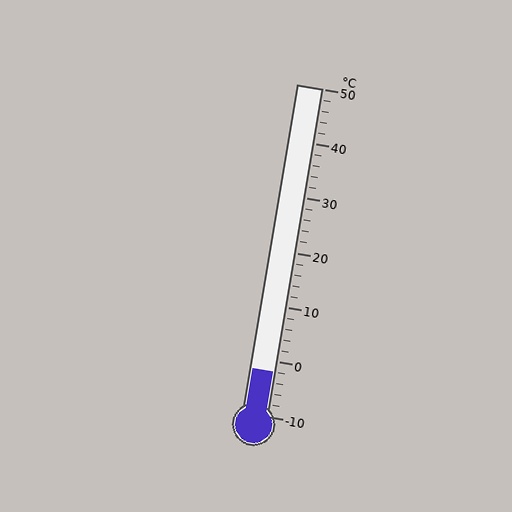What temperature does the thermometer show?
The thermometer shows approximately -2°C.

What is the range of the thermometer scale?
The thermometer scale ranges from -10°C to 50°C.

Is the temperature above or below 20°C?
The temperature is below 20°C.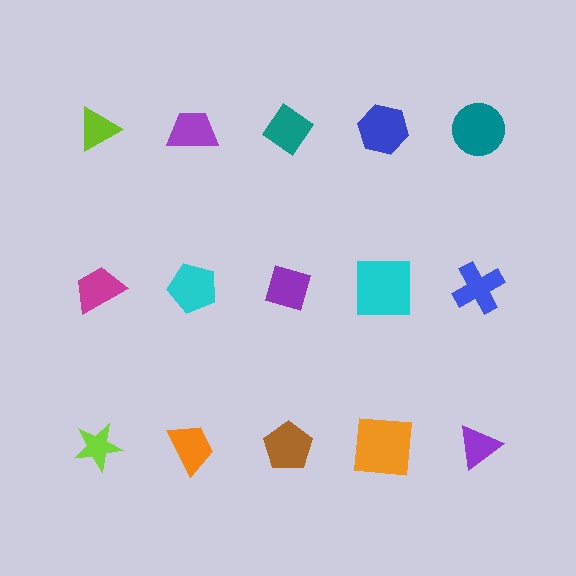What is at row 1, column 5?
A teal circle.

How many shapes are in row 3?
5 shapes.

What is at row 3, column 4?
An orange square.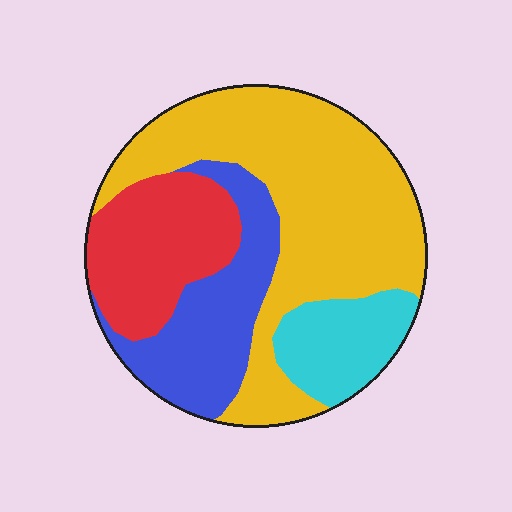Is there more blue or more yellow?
Yellow.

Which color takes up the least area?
Cyan, at roughly 15%.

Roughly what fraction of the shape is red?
Red covers 20% of the shape.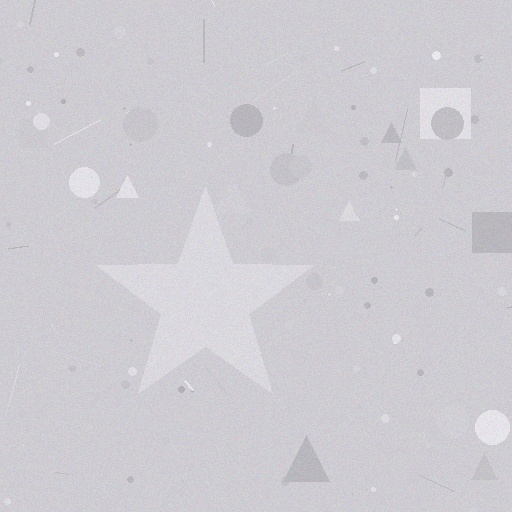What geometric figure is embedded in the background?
A star is embedded in the background.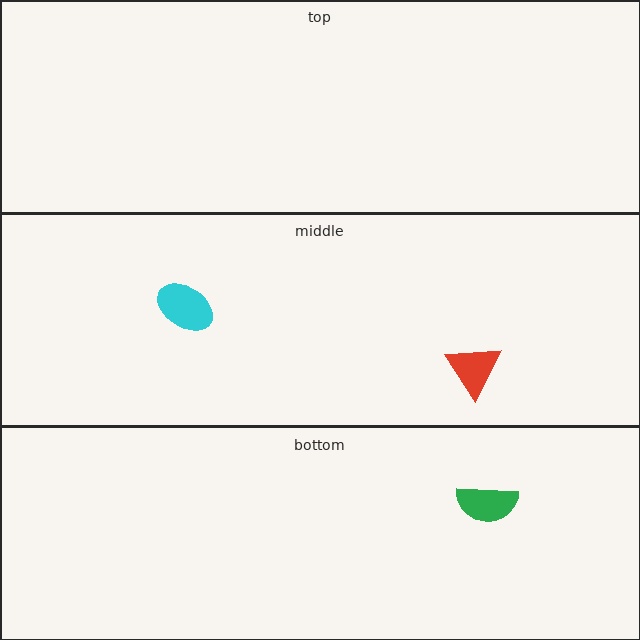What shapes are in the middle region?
The red triangle, the cyan ellipse.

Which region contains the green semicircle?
The bottom region.